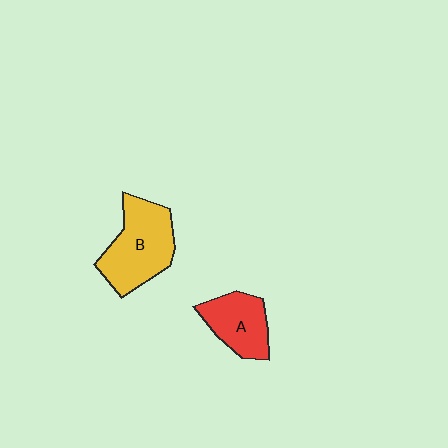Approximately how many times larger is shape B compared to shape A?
Approximately 1.5 times.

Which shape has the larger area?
Shape B (yellow).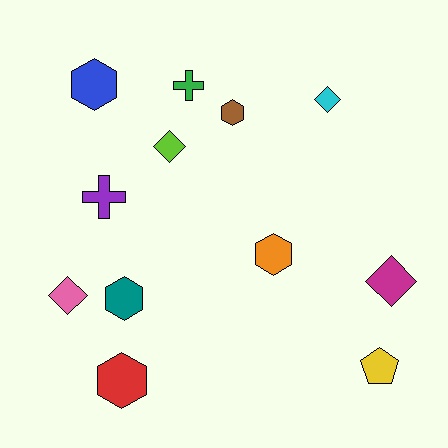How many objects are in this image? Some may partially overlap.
There are 12 objects.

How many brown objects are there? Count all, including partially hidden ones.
There is 1 brown object.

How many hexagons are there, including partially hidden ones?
There are 5 hexagons.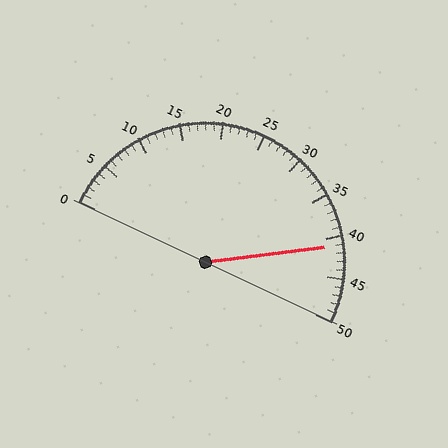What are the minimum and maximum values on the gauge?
The gauge ranges from 0 to 50.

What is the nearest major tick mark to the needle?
The nearest major tick mark is 40.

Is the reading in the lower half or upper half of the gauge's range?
The reading is in the upper half of the range (0 to 50).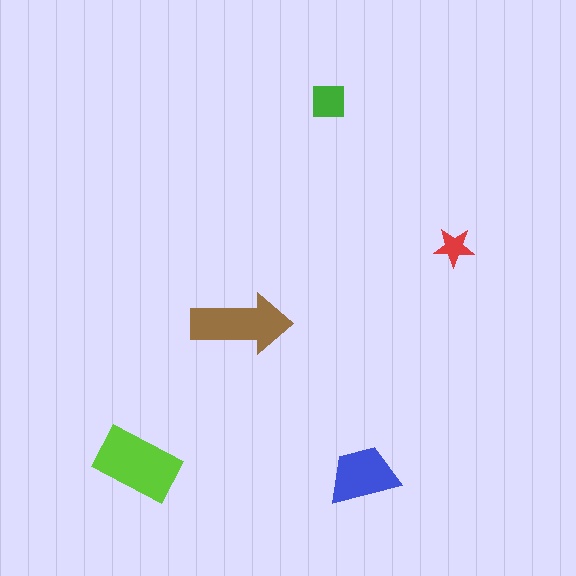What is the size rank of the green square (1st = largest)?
4th.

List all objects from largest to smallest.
The lime rectangle, the brown arrow, the blue trapezoid, the green square, the red star.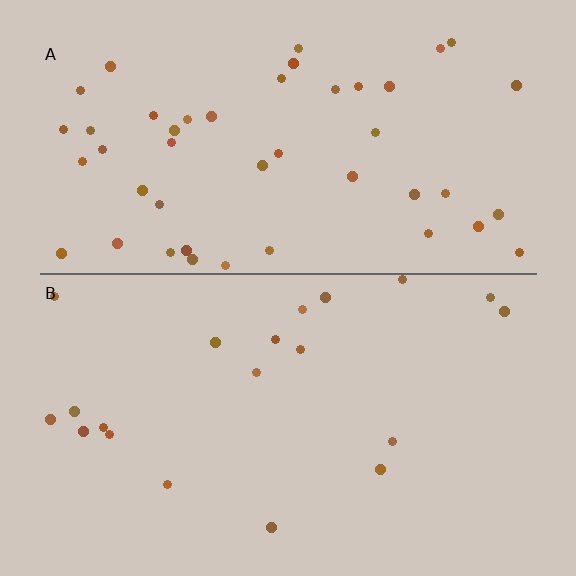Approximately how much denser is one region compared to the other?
Approximately 2.3× — region A over region B.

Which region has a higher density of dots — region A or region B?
A (the top).